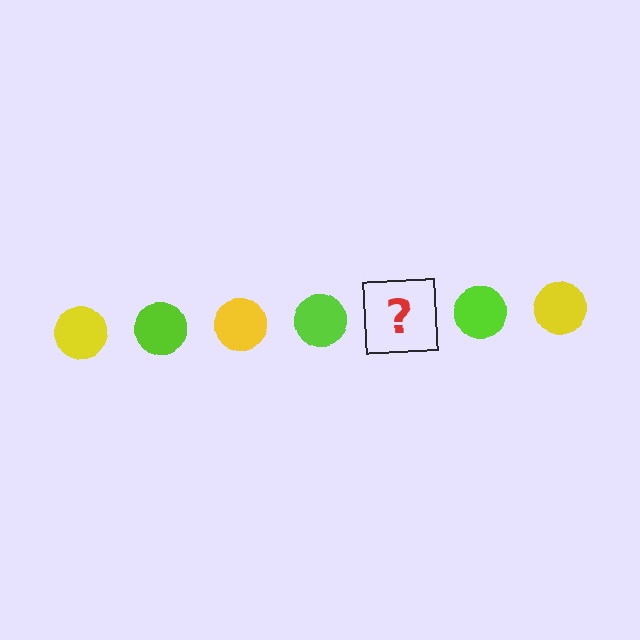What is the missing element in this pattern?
The missing element is a yellow circle.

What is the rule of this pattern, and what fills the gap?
The rule is that the pattern cycles through yellow, lime circles. The gap should be filled with a yellow circle.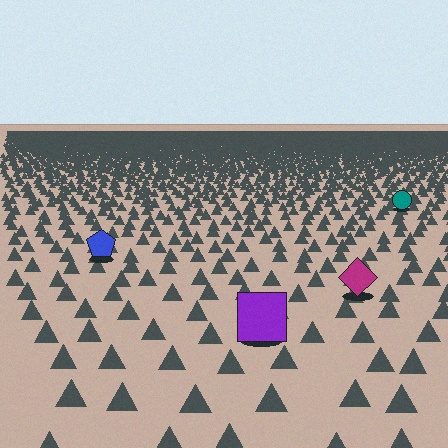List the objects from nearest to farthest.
From nearest to farthest: the purple square, the magenta diamond, the blue pentagon, the teal circle.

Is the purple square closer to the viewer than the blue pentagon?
Yes. The purple square is closer — you can tell from the texture gradient: the ground texture is coarser near it.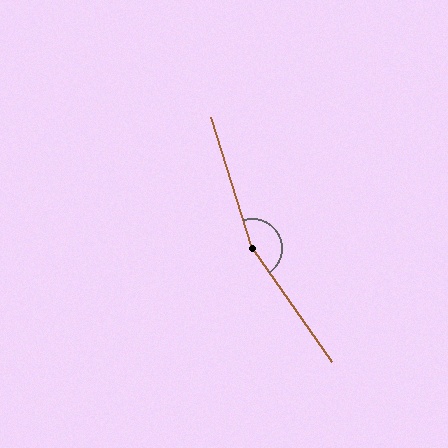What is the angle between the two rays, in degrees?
Approximately 163 degrees.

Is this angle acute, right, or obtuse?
It is obtuse.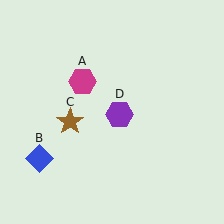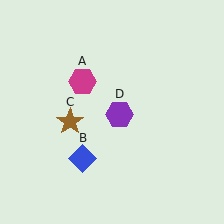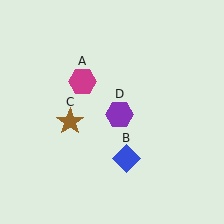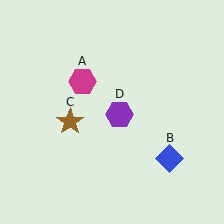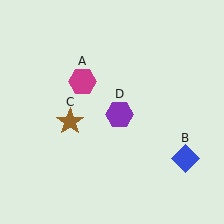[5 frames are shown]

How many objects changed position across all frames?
1 object changed position: blue diamond (object B).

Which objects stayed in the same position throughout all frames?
Magenta hexagon (object A) and brown star (object C) and purple hexagon (object D) remained stationary.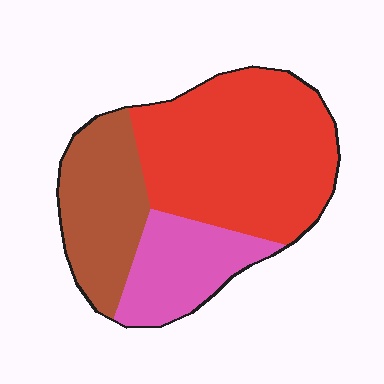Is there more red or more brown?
Red.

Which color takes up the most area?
Red, at roughly 55%.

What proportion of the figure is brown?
Brown covers around 25% of the figure.